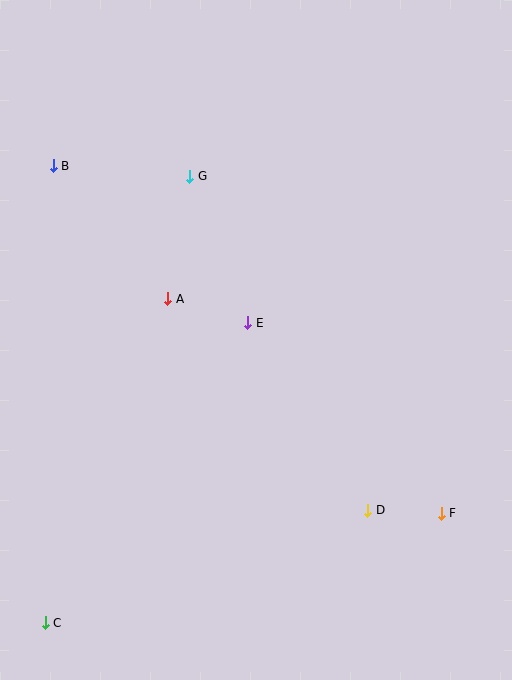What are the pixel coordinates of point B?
Point B is at (53, 166).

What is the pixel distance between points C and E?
The distance between C and E is 362 pixels.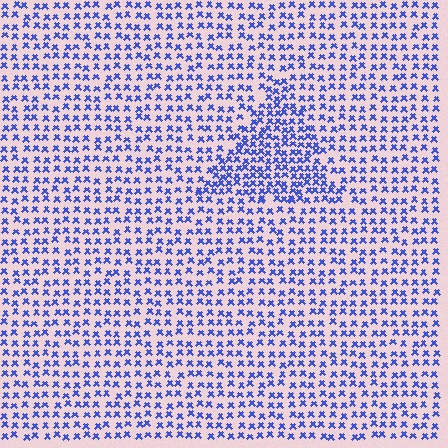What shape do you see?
I see a triangle.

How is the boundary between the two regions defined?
The boundary is defined by a change in element density (approximately 1.7x ratio). All elements are the same color, size, and shape.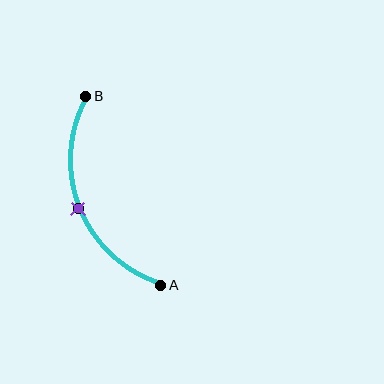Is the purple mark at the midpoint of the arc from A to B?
Yes. The purple mark lies on the arc at equal arc-length from both A and B — it is the arc midpoint.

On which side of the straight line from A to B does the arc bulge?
The arc bulges to the left of the straight line connecting A and B.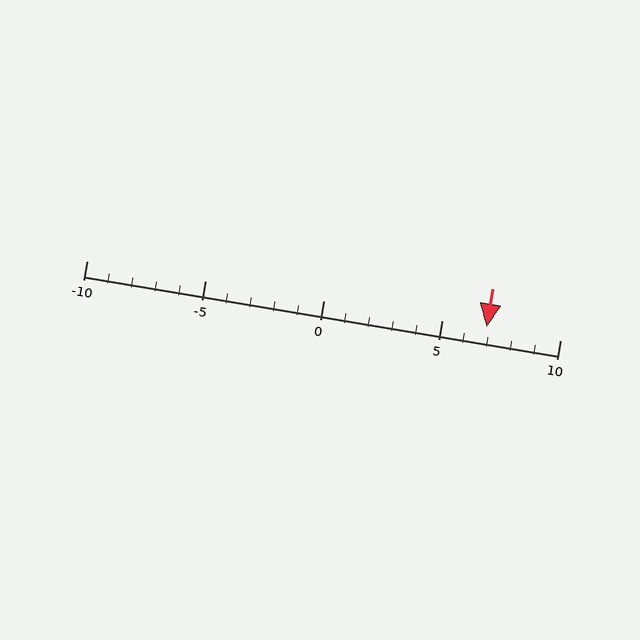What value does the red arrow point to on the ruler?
The red arrow points to approximately 7.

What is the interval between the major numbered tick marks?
The major tick marks are spaced 5 units apart.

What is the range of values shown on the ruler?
The ruler shows values from -10 to 10.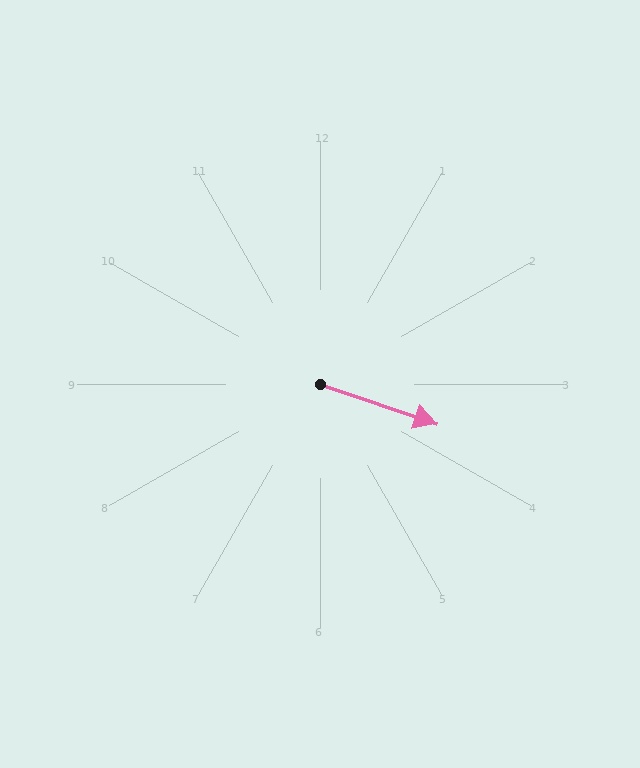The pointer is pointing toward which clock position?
Roughly 4 o'clock.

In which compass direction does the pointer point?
East.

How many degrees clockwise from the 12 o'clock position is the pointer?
Approximately 109 degrees.